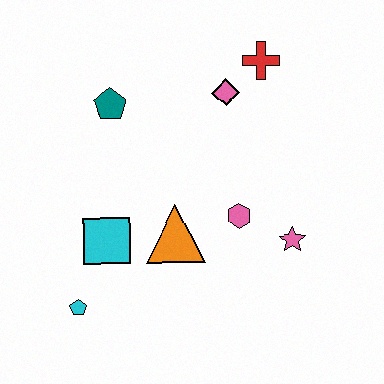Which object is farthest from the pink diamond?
The cyan pentagon is farthest from the pink diamond.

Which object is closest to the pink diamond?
The red cross is closest to the pink diamond.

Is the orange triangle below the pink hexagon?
Yes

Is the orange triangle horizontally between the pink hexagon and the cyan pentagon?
Yes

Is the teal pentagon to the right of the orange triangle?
No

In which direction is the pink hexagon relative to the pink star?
The pink hexagon is to the left of the pink star.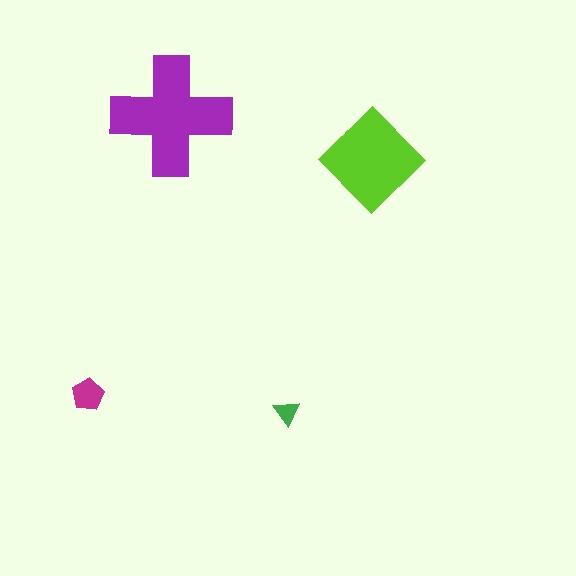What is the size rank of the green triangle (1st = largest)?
4th.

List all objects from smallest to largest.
The green triangle, the magenta pentagon, the lime diamond, the purple cross.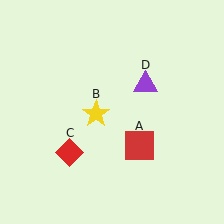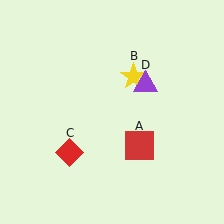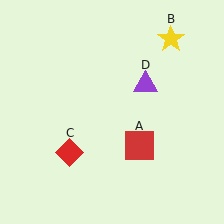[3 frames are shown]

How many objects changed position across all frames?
1 object changed position: yellow star (object B).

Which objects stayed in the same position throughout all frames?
Red square (object A) and red diamond (object C) and purple triangle (object D) remained stationary.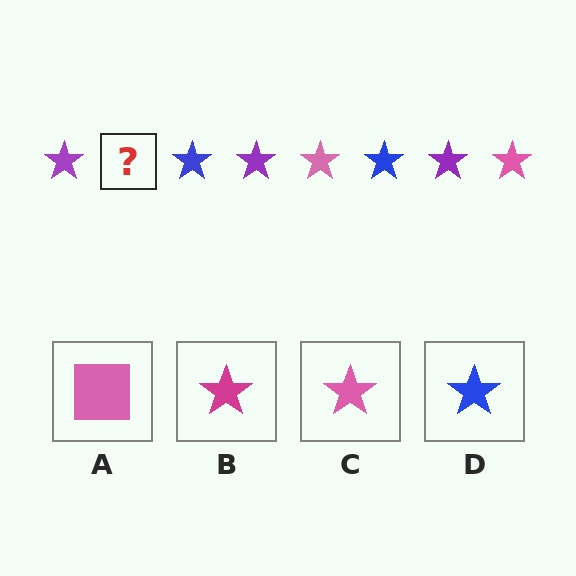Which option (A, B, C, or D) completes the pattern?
C.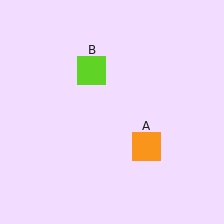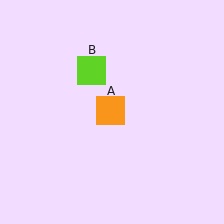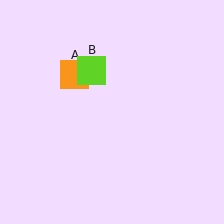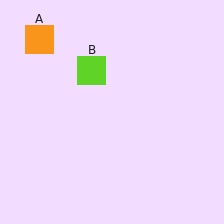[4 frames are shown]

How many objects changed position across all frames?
1 object changed position: orange square (object A).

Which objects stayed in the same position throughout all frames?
Lime square (object B) remained stationary.